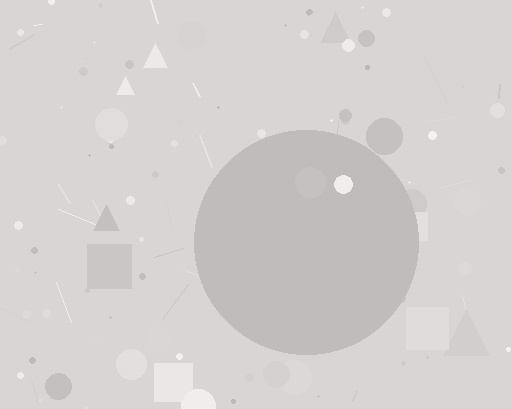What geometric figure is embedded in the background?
A circle is embedded in the background.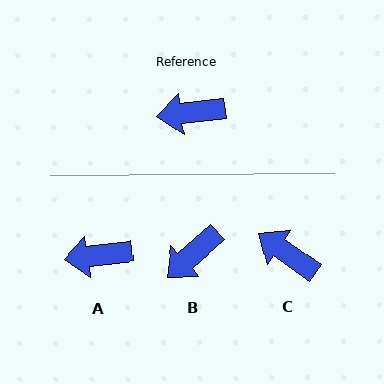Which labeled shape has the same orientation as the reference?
A.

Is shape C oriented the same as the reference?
No, it is off by about 42 degrees.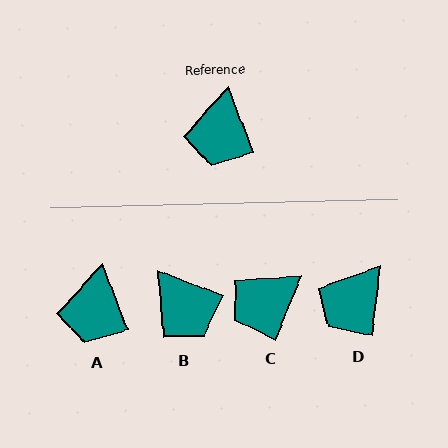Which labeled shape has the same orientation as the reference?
A.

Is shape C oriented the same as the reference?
No, it is off by about 44 degrees.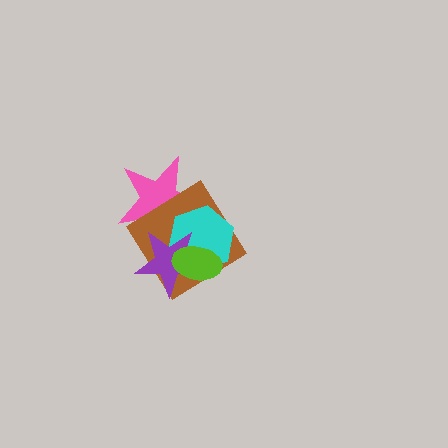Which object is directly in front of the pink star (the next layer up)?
The brown diamond is directly in front of the pink star.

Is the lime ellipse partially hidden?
No, no other shape covers it.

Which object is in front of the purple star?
The lime ellipse is in front of the purple star.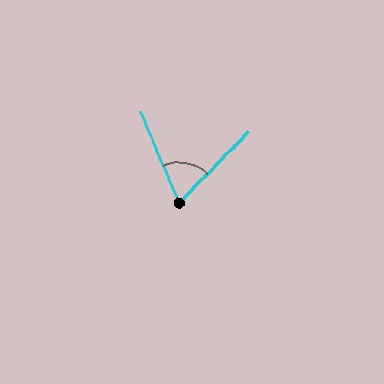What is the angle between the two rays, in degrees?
Approximately 67 degrees.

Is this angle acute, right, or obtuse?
It is acute.